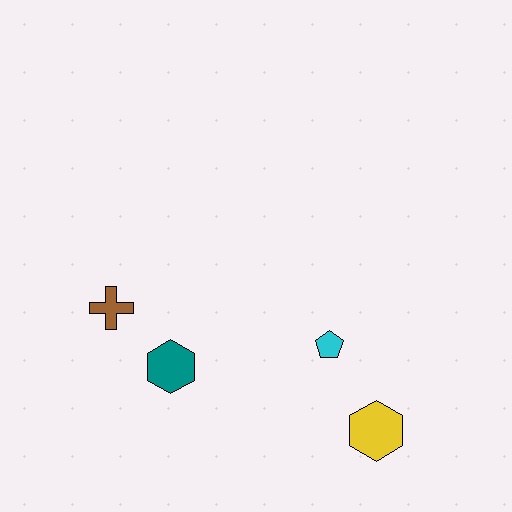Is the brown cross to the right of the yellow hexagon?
No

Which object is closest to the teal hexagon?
The brown cross is closest to the teal hexagon.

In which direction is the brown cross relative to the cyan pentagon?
The brown cross is to the left of the cyan pentagon.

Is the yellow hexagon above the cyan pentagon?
No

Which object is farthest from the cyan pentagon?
The brown cross is farthest from the cyan pentagon.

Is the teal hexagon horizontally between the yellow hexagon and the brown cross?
Yes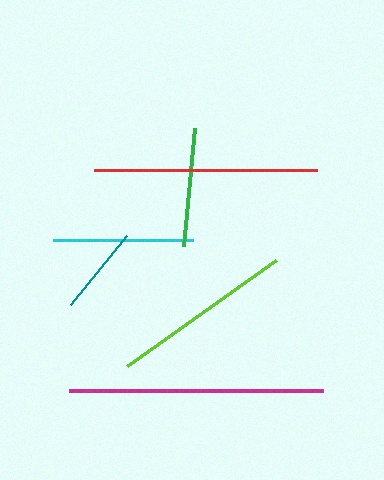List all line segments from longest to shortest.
From longest to shortest: magenta, red, lime, cyan, green, teal.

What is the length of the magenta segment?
The magenta segment is approximately 254 pixels long.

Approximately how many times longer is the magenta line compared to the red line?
The magenta line is approximately 1.1 times the length of the red line.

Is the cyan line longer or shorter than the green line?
The cyan line is longer than the green line.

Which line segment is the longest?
The magenta line is the longest at approximately 254 pixels.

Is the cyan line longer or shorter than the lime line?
The lime line is longer than the cyan line.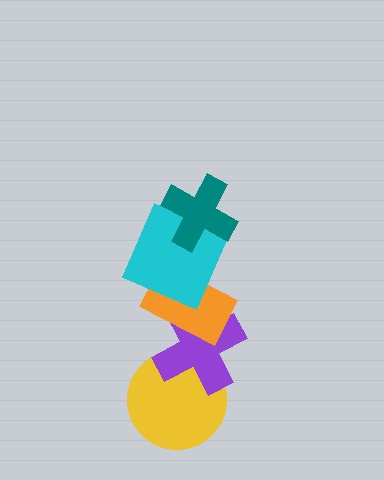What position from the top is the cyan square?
The cyan square is 2nd from the top.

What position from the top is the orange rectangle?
The orange rectangle is 3rd from the top.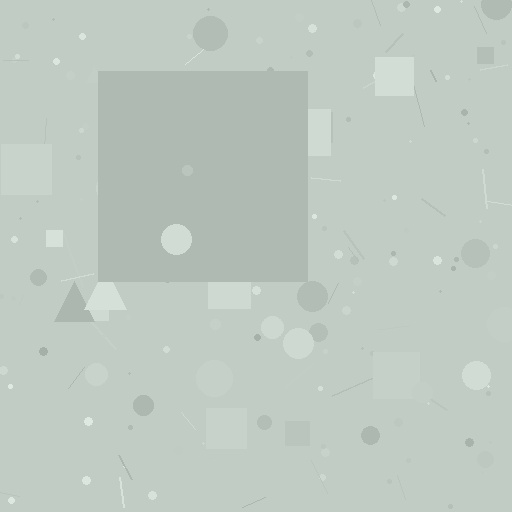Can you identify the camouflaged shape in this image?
The camouflaged shape is a square.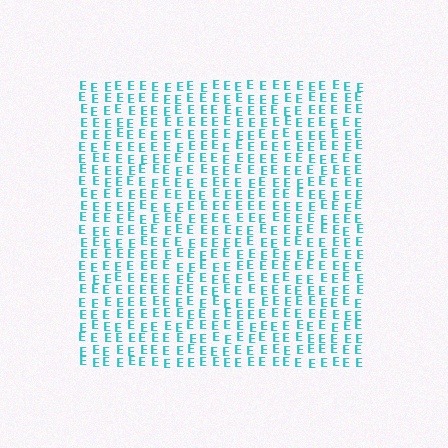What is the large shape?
The large shape is a square.